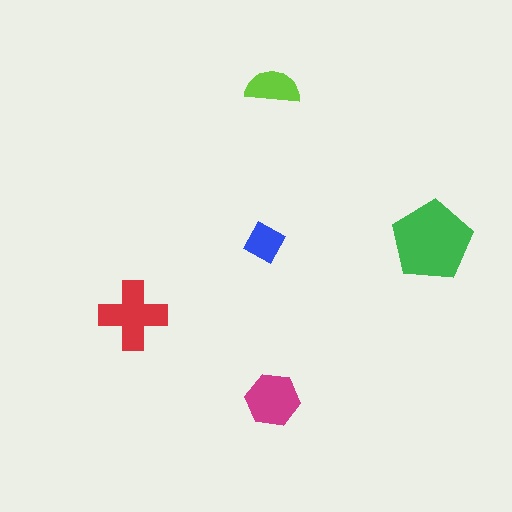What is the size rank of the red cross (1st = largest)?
2nd.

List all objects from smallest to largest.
The blue square, the lime semicircle, the magenta hexagon, the red cross, the green pentagon.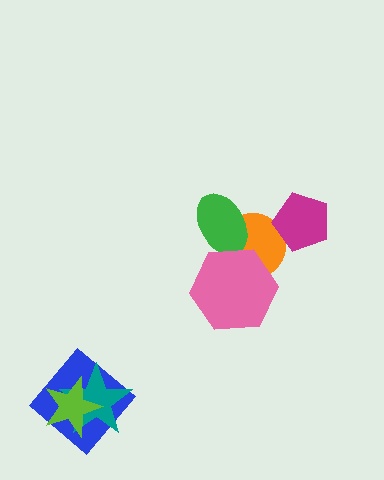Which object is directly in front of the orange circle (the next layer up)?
The green ellipse is directly in front of the orange circle.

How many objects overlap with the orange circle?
3 objects overlap with the orange circle.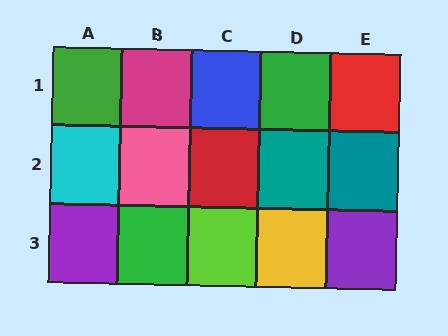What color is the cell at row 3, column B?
Green.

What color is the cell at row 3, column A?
Purple.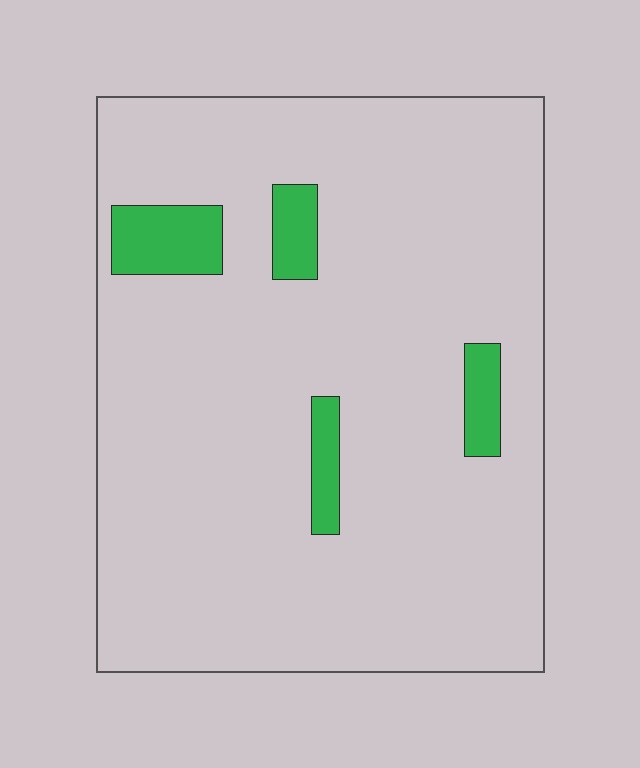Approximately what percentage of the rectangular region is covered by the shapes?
Approximately 10%.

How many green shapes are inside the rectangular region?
4.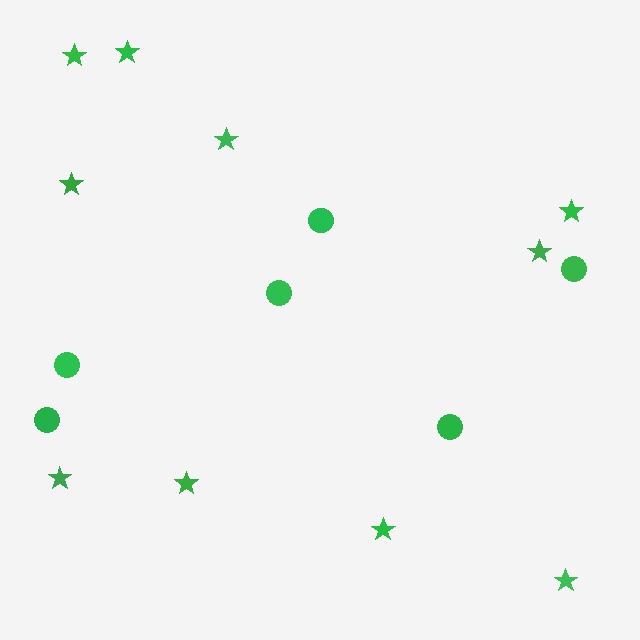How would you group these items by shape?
There are 2 groups: one group of circles (6) and one group of stars (10).